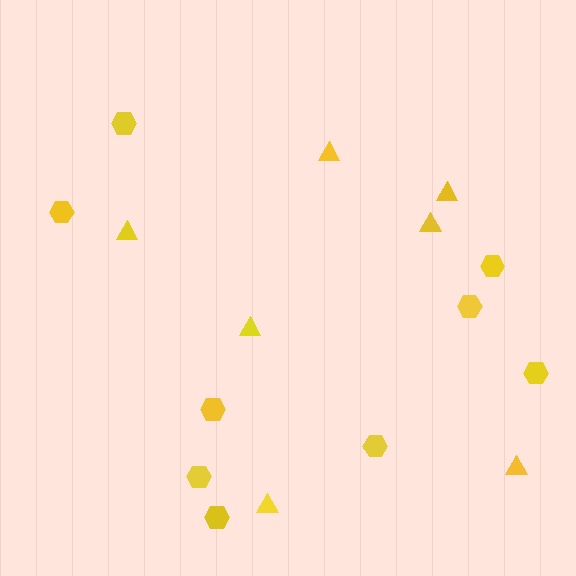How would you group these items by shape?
There are 2 groups: one group of triangles (7) and one group of hexagons (9).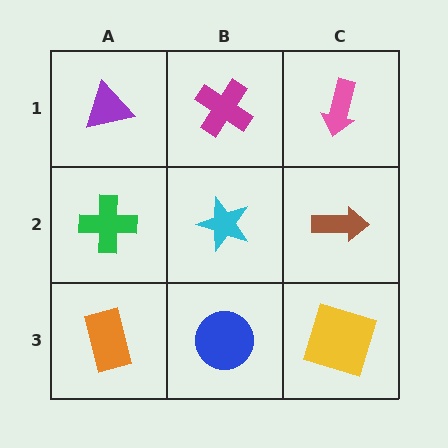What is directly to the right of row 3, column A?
A blue circle.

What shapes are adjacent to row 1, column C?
A brown arrow (row 2, column C), a magenta cross (row 1, column B).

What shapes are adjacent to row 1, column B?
A cyan star (row 2, column B), a purple triangle (row 1, column A), a pink arrow (row 1, column C).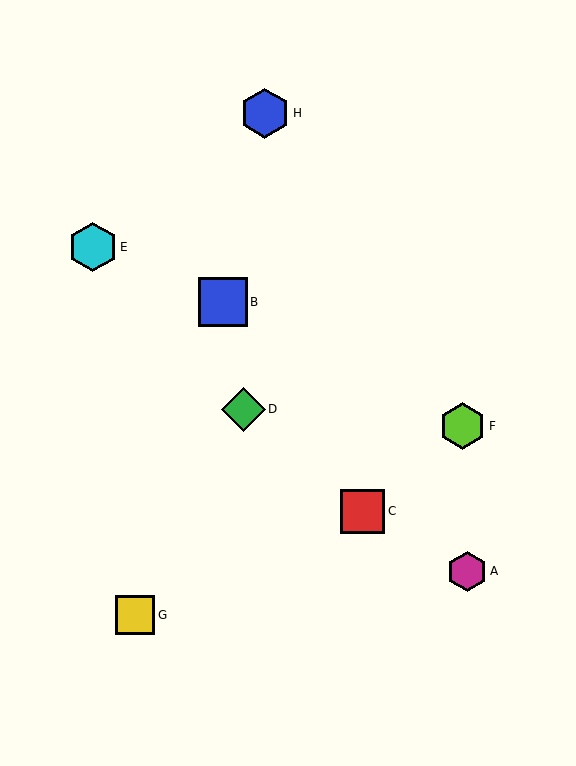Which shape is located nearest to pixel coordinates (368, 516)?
The red square (labeled C) at (363, 511) is nearest to that location.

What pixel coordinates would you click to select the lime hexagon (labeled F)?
Click at (463, 426) to select the lime hexagon F.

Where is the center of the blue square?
The center of the blue square is at (223, 302).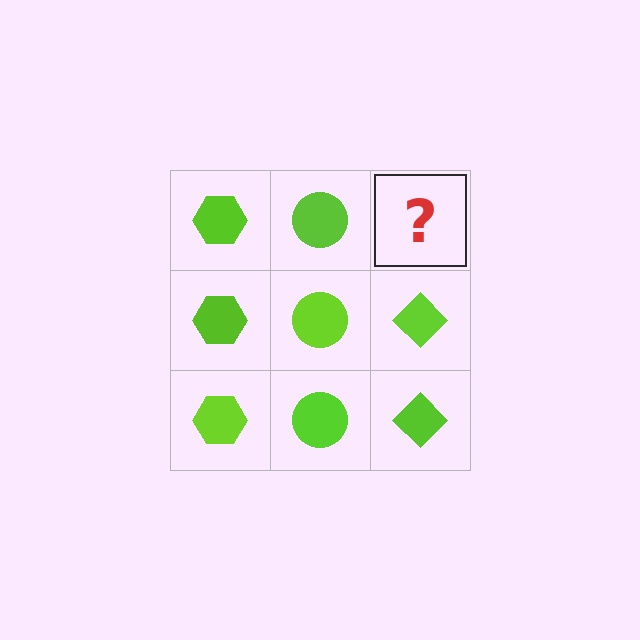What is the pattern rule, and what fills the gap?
The rule is that each column has a consistent shape. The gap should be filled with a lime diamond.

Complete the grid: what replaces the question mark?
The question mark should be replaced with a lime diamond.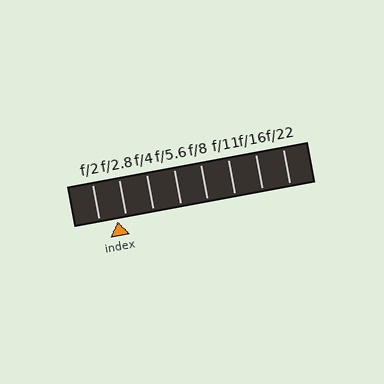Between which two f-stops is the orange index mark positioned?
The index mark is between f/2 and f/2.8.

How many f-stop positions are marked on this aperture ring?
There are 8 f-stop positions marked.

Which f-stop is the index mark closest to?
The index mark is closest to f/2.8.